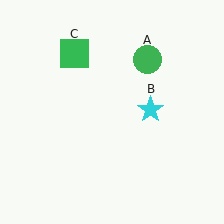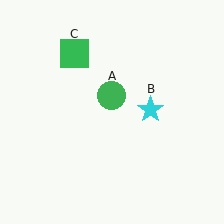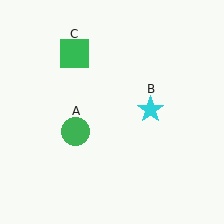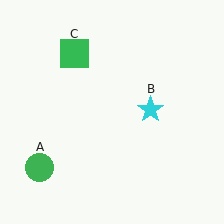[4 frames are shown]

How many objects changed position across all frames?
1 object changed position: green circle (object A).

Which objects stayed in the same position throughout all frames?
Cyan star (object B) and green square (object C) remained stationary.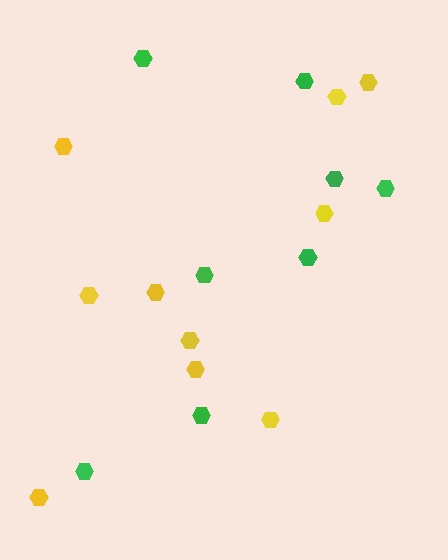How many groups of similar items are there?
There are 2 groups: one group of yellow hexagons (10) and one group of green hexagons (8).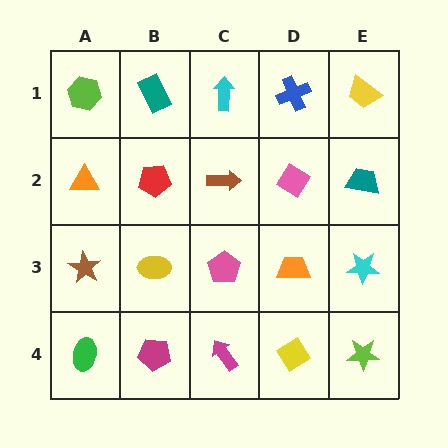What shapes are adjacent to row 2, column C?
A cyan arrow (row 1, column C), a pink pentagon (row 3, column C), a red pentagon (row 2, column B), a pink diamond (row 2, column D).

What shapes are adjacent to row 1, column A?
An orange triangle (row 2, column A), a teal rectangle (row 1, column B).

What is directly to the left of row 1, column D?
A cyan arrow.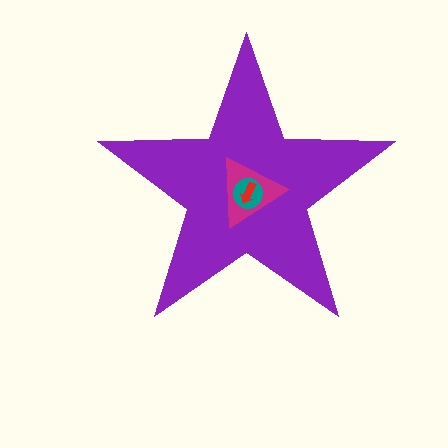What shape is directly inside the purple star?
The magenta triangle.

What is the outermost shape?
The purple star.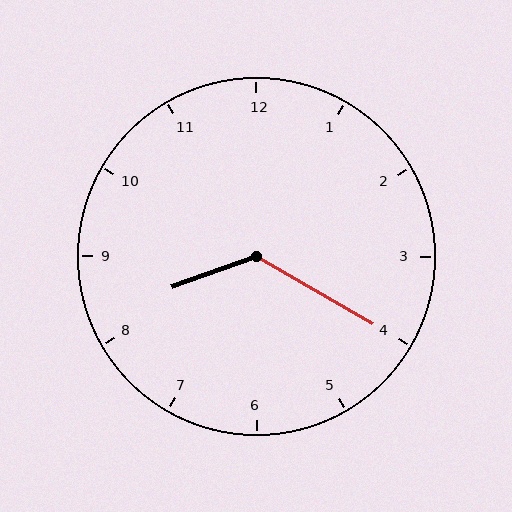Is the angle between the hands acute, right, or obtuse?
It is obtuse.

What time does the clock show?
8:20.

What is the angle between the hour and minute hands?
Approximately 130 degrees.